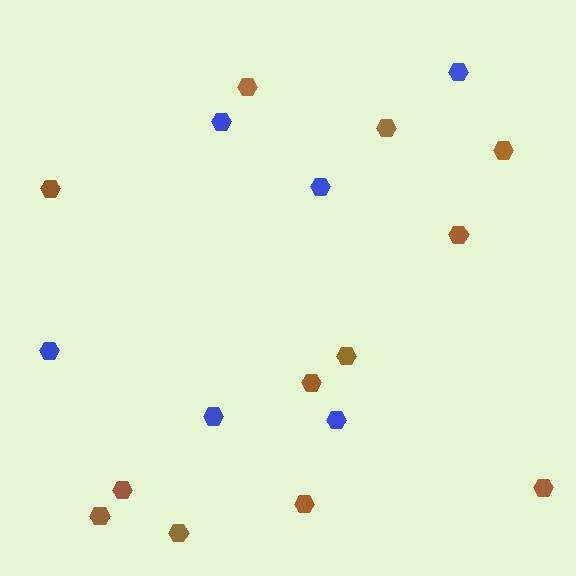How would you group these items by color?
There are 2 groups: one group of blue hexagons (6) and one group of brown hexagons (12).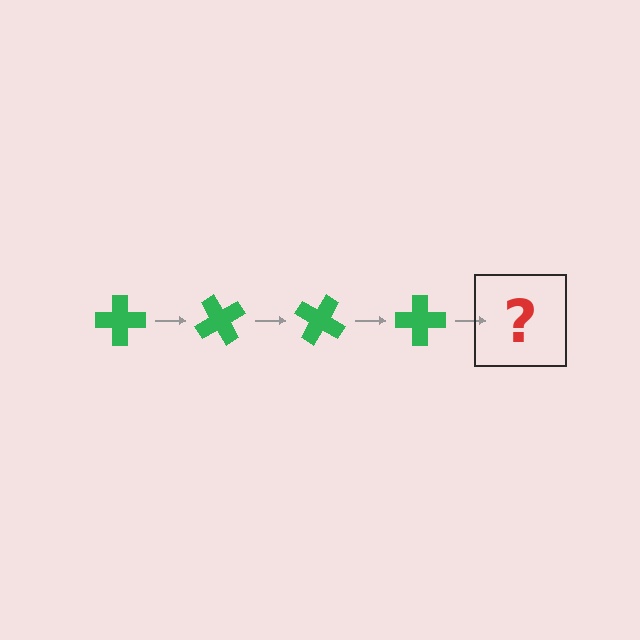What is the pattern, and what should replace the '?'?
The pattern is that the cross rotates 60 degrees each step. The '?' should be a green cross rotated 240 degrees.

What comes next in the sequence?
The next element should be a green cross rotated 240 degrees.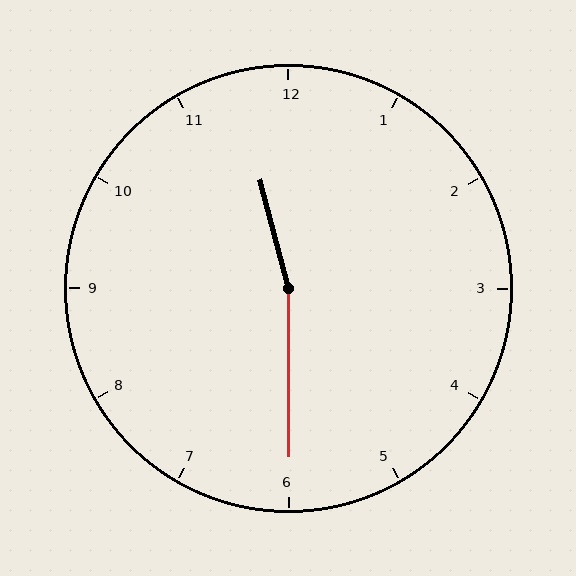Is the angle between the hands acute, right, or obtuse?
It is obtuse.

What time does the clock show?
11:30.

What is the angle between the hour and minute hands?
Approximately 165 degrees.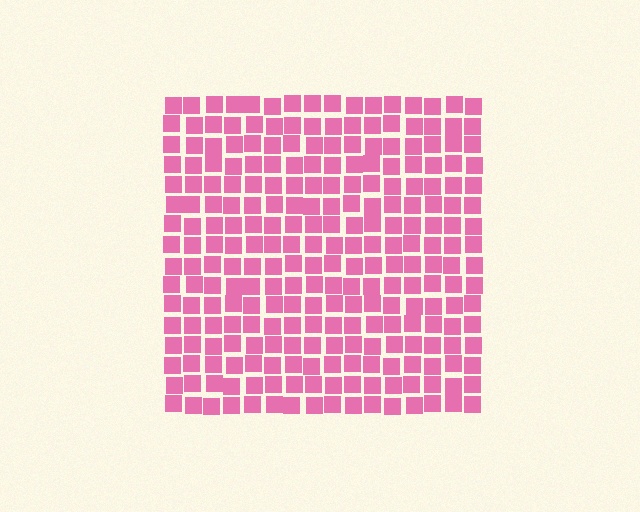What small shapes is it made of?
It is made of small squares.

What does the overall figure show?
The overall figure shows a square.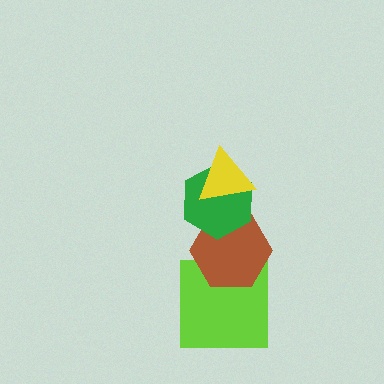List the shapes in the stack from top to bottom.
From top to bottom: the yellow triangle, the green hexagon, the brown hexagon, the lime square.